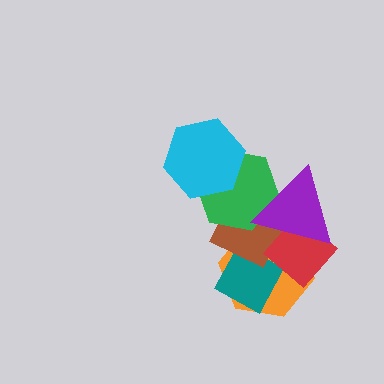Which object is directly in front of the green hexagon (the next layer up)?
The cyan hexagon is directly in front of the green hexagon.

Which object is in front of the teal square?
The brown diamond is in front of the teal square.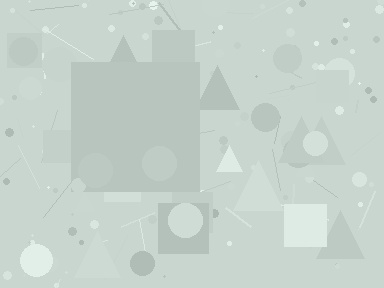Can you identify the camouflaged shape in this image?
The camouflaged shape is a square.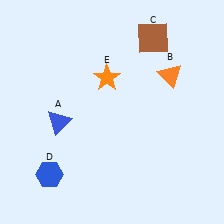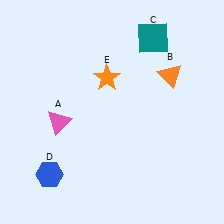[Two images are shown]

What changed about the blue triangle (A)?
In Image 1, A is blue. In Image 2, it changed to pink.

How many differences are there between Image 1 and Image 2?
There are 2 differences between the two images.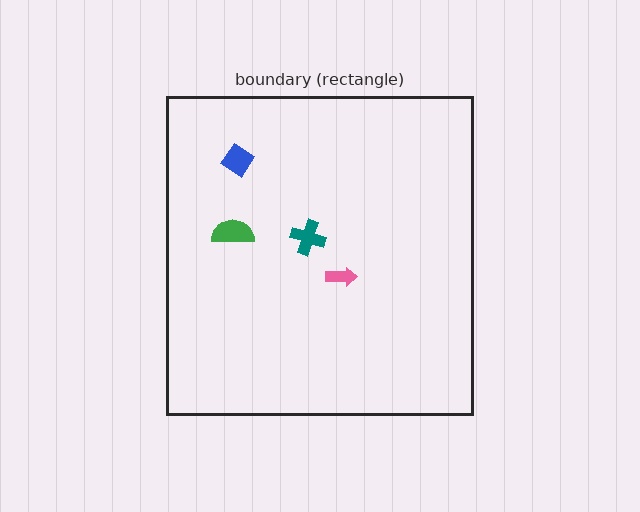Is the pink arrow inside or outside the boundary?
Inside.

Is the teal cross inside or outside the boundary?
Inside.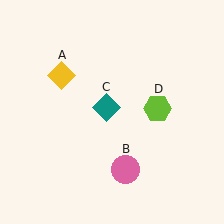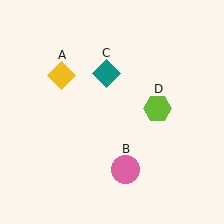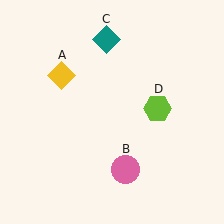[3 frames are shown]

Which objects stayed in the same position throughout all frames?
Yellow diamond (object A) and pink circle (object B) and lime hexagon (object D) remained stationary.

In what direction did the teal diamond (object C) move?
The teal diamond (object C) moved up.